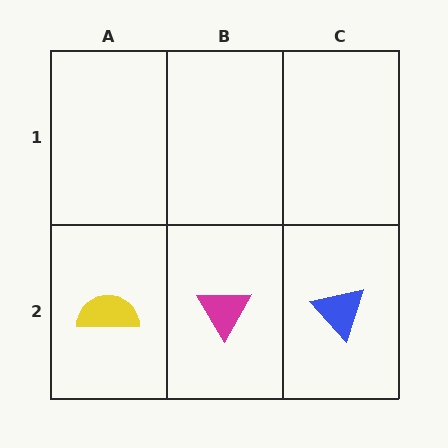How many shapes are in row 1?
0 shapes.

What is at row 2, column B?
A magenta triangle.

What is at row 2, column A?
A yellow semicircle.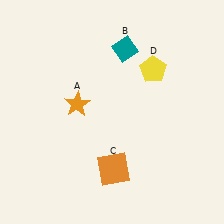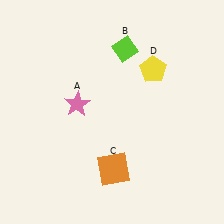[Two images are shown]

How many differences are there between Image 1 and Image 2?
There are 2 differences between the two images.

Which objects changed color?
A changed from orange to pink. B changed from teal to lime.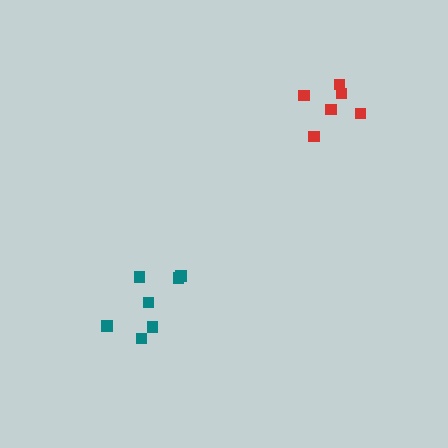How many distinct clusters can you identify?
There are 2 distinct clusters.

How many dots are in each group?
Group 1: 7 dots, Group 2: 6 dots (13 total).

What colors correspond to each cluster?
The clusters are colored: teal, red.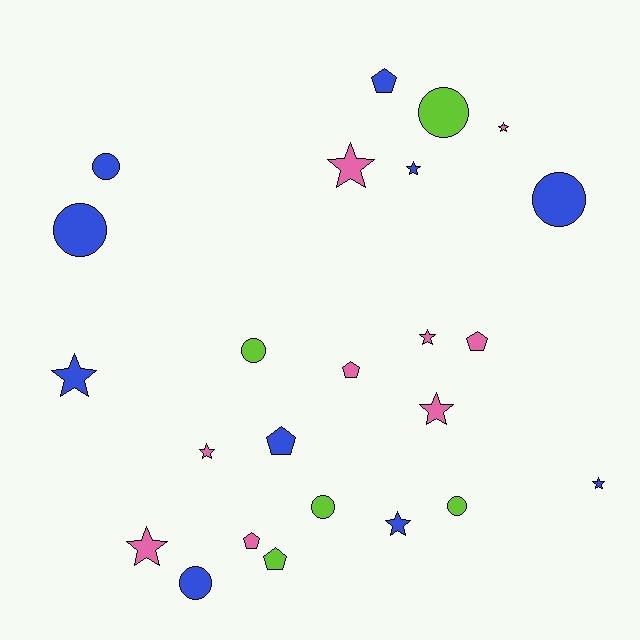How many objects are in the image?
There are 24 objects.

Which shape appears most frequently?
Star, with 10 objects.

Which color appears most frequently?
Blue, with 10 objects.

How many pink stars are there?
There are 6 pink stars.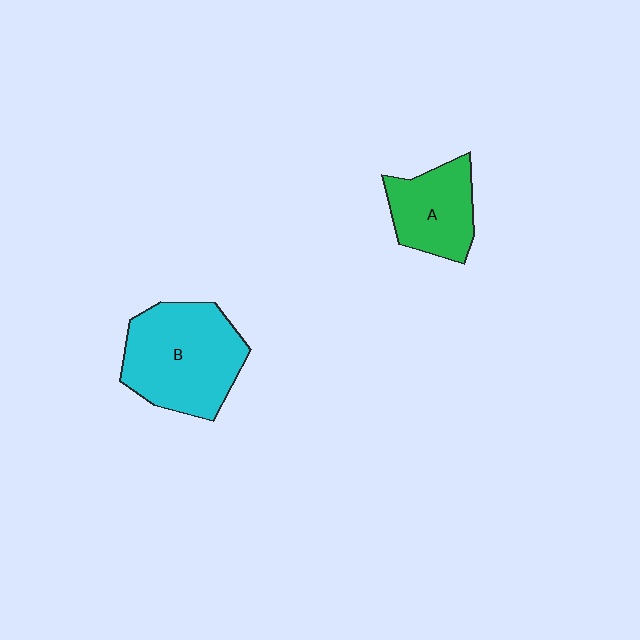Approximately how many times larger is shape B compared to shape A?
Approximately 1.6 times.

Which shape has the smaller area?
Shape A (green).